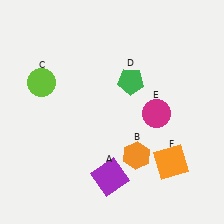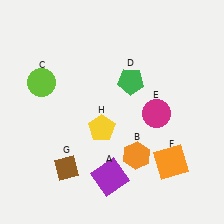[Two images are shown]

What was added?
A brown diamond (G), a yellow pentagon (H) were added in Image 2.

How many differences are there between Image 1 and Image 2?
There are 2 differences between the two images.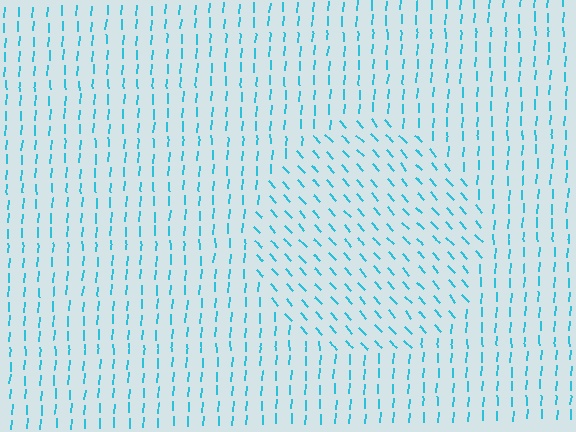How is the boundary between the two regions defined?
The boundary is defined purely by a change in line orientation (approximately 45 degrees difference). All lines are the same color and thickness.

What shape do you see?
I see a circle.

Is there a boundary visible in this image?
Yes, there is a texture boundary formed by a change in line orientation.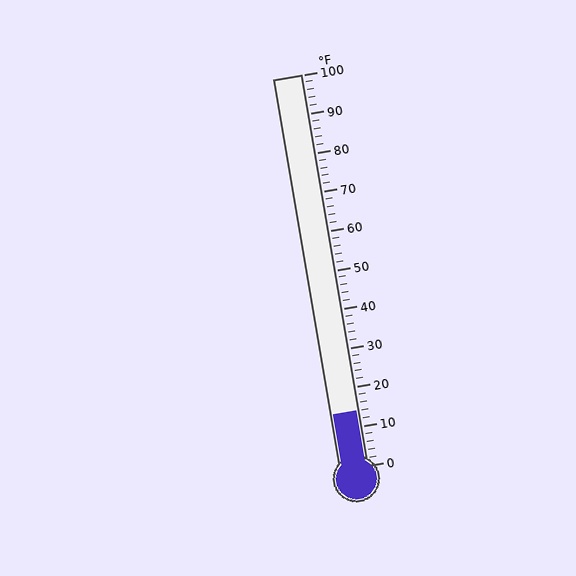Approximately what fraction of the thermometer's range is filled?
The thermometer is filled to approximately 15% of its range.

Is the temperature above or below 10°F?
The temperature is above 10°F.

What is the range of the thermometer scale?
The thermometer scale ranges from 0°F to 100°F.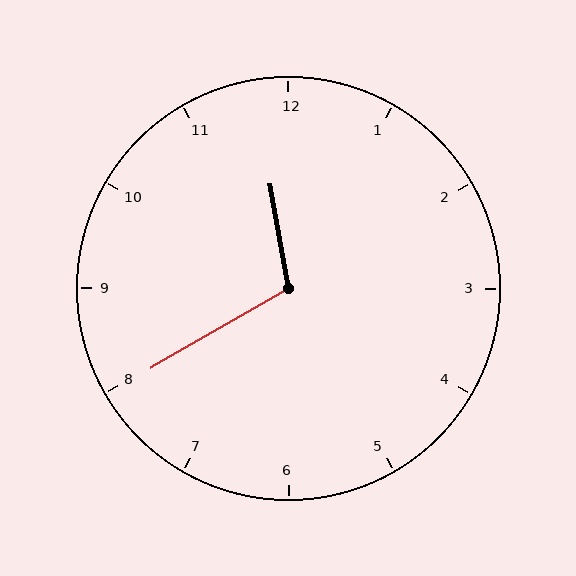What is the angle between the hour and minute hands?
Approximately 110 degrees.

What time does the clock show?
11:40.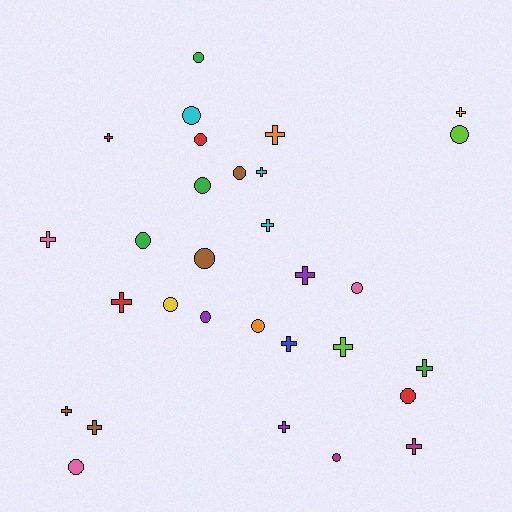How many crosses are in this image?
There are 15 crosses.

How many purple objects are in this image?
There are 3 purple objects.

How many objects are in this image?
There are 30 objects.